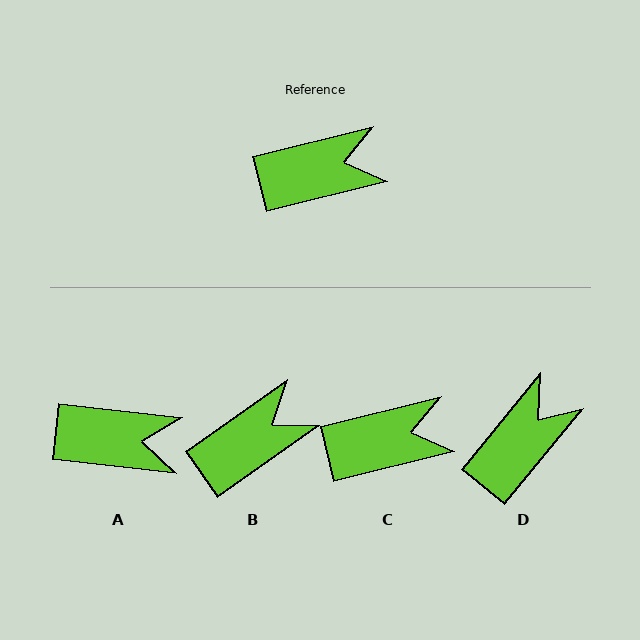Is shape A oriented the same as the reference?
No, it is off by about 20 degrees.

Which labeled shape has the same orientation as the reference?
C.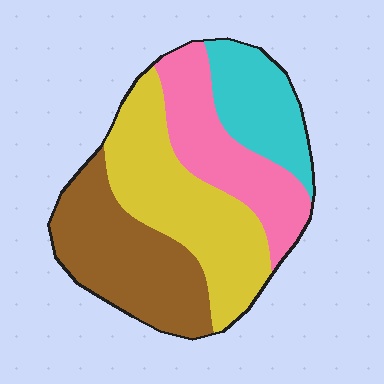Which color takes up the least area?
Cyan, at roughly 15%.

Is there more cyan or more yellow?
Yellow.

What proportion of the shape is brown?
Brown covers about 30% of the shape.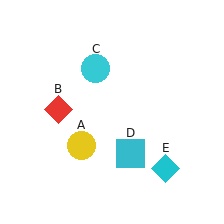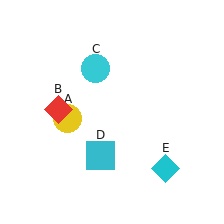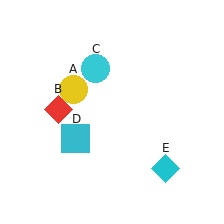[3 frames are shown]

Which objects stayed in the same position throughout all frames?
Red diamond (object B) and cyan circle (object C) and cyan diamond (object E) remained stationary.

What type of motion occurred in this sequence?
The yellow circle (object A), cyan square (object D) rotated clockwise around the center of the scene.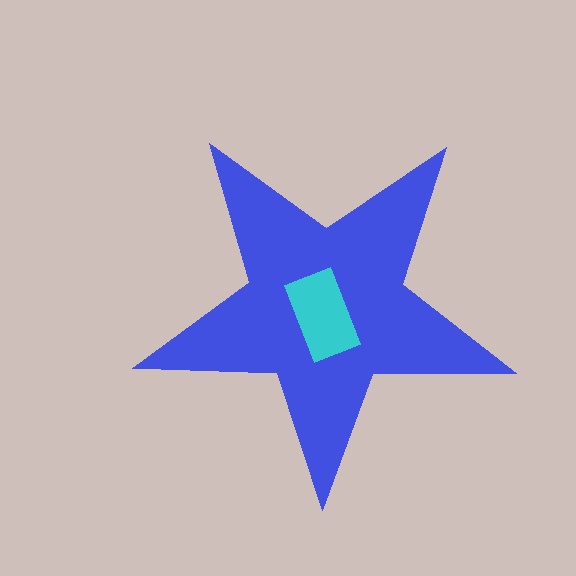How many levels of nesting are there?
2.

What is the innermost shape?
The cyan rectangle.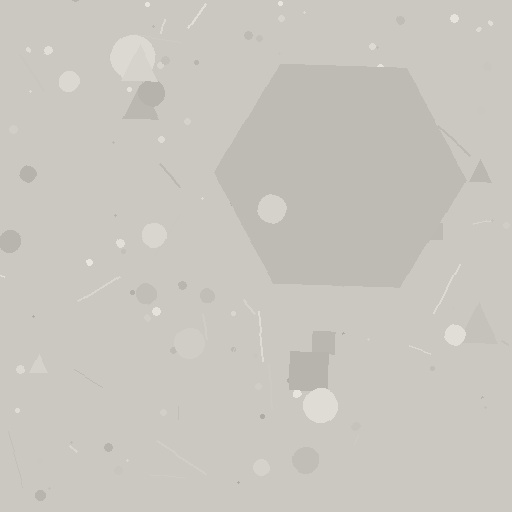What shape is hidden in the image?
A hexagon is hidden in the image.